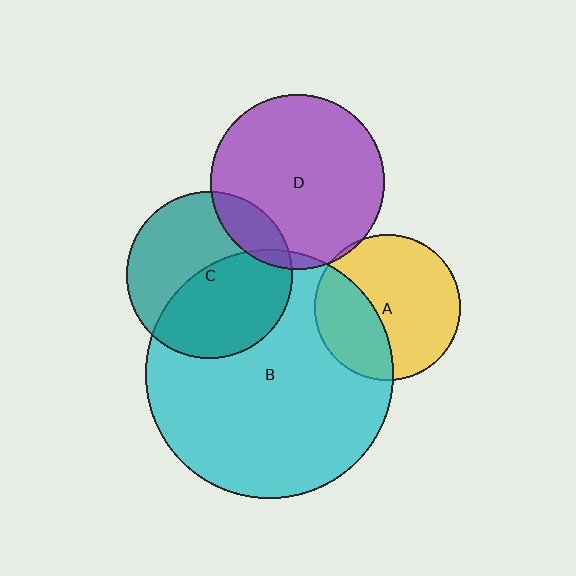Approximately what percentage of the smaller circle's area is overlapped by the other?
Approximately 15%.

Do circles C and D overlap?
Yes.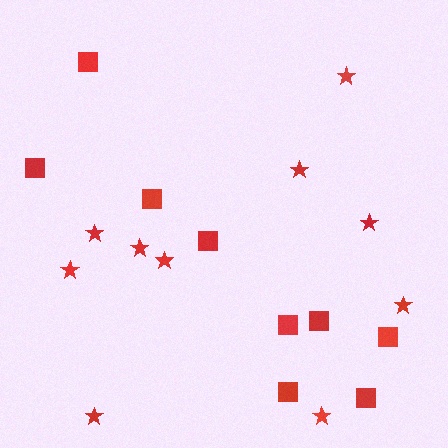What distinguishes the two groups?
There are 2 groups: one group of stars (10) and one group of squares (9).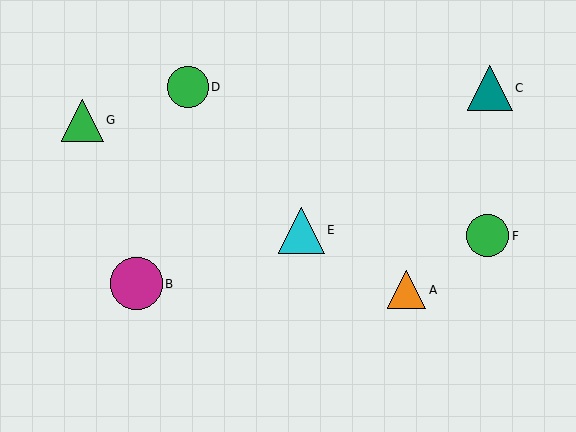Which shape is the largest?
The magenta circle (labeled B) is the largest.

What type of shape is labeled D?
Shape D is a green circle.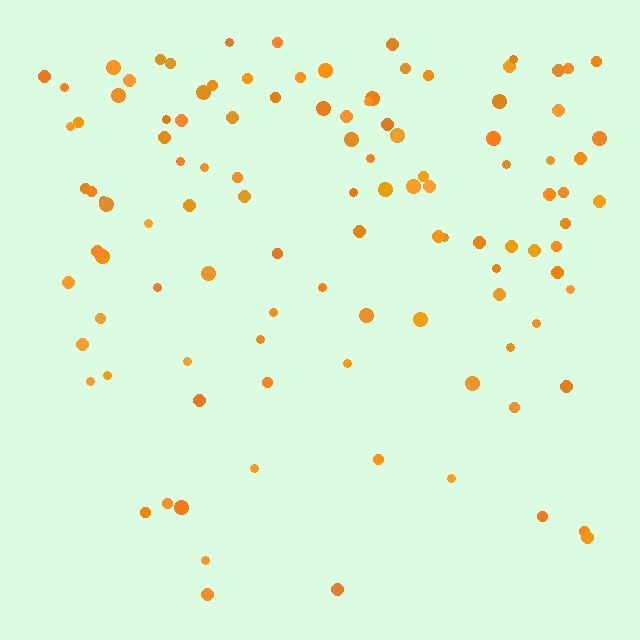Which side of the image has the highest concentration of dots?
The top.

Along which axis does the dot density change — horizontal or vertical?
Vertical.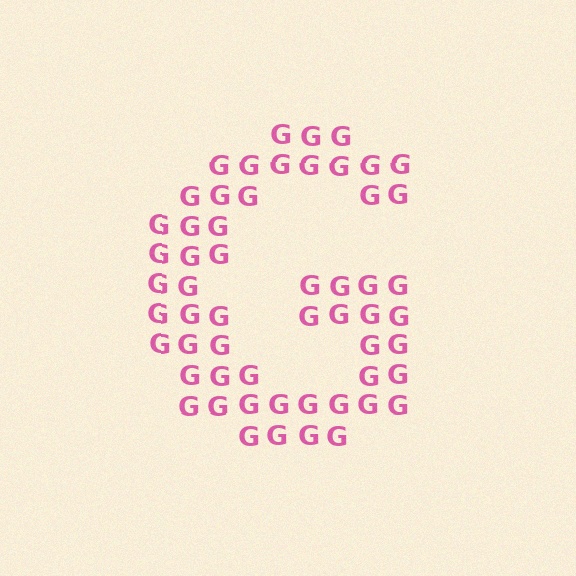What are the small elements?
The small elements are letter G's.